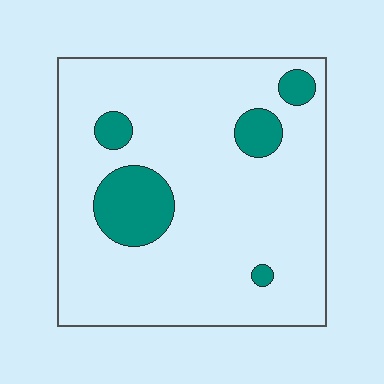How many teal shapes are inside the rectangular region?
5.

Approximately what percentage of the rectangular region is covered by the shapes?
Approximately 15%.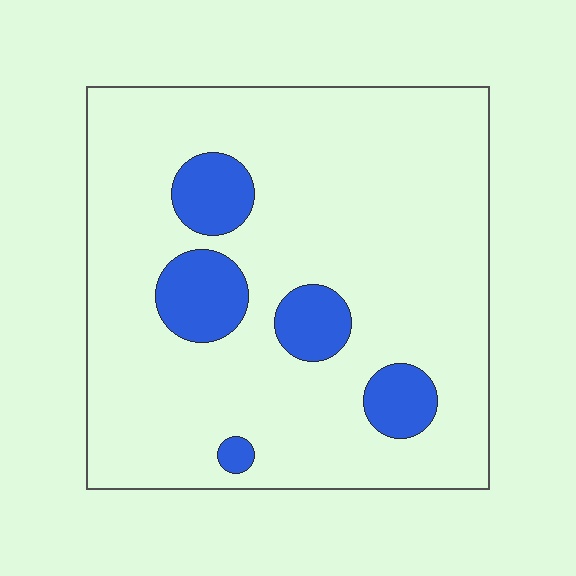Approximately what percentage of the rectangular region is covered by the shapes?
Approximately 15%.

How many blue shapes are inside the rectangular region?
5.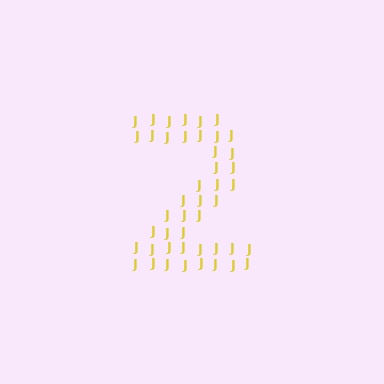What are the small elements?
The small elements are letter J's.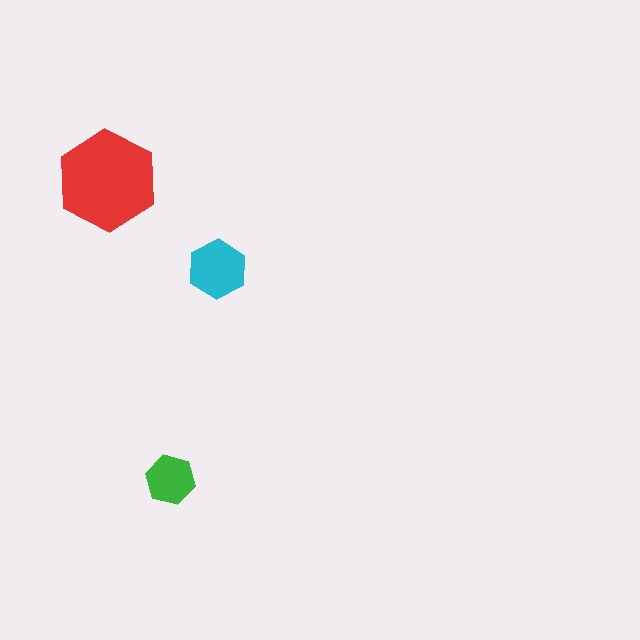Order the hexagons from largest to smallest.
the red one, the cyan one, the green one.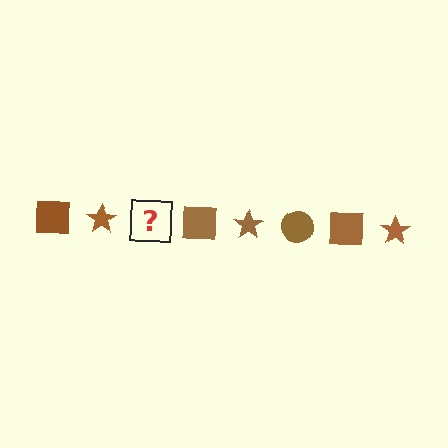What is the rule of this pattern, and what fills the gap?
The rule is that the pattern cycles through square, star, circle shapes in brown. The gap should be filled with a brown circle.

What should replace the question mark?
The question mark should be replaced with a brown circle.